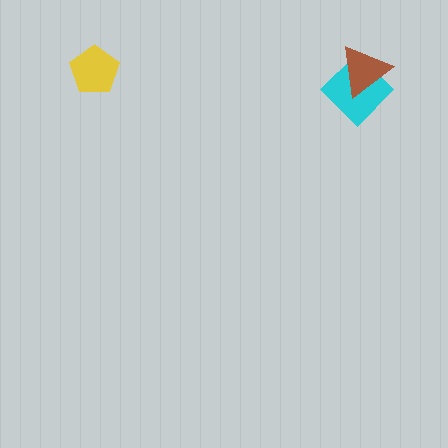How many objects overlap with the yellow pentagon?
0 objects overlap with the yellow pentagon.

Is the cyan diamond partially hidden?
Yes, it is partially covered by another shape.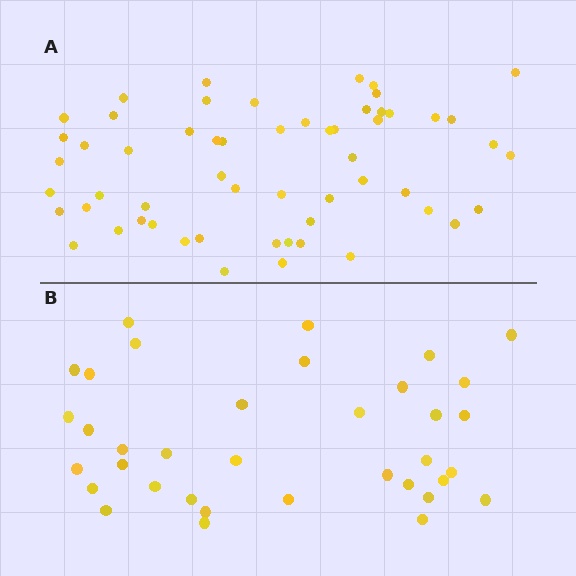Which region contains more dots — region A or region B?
Region A (the top region) has more dots.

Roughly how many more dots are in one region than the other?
Region A has approximately 20 more dots than region B.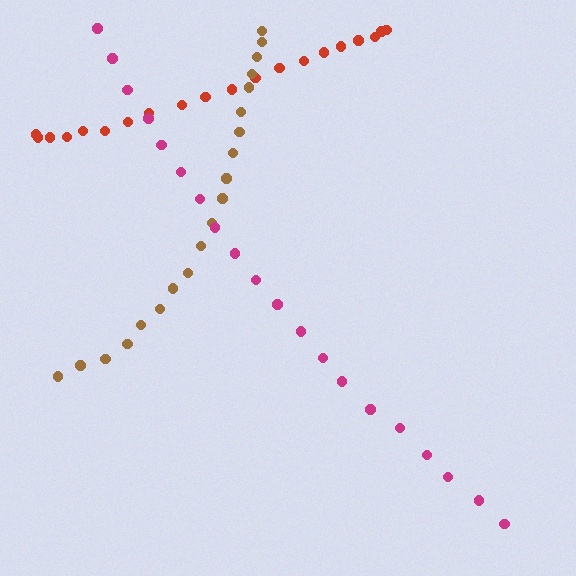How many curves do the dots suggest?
There are 3 distinct paths.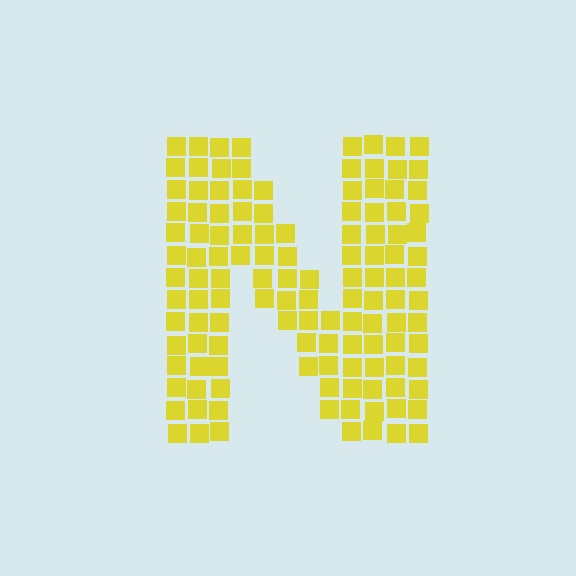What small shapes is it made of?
It is made of small squares.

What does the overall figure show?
The overall figure shows the letter N.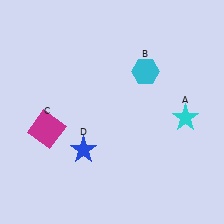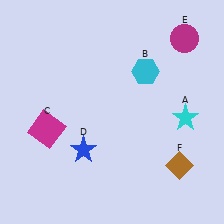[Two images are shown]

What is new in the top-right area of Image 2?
A magenta circle (E) was added in the top-right area of Image 2.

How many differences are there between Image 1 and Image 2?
There are 2 differences between the two images.